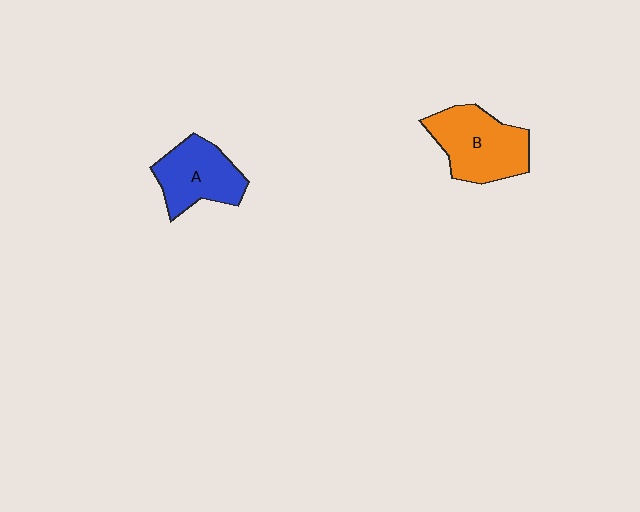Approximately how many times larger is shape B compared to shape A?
Approximately 1.2 times.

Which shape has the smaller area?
Shape A (blue).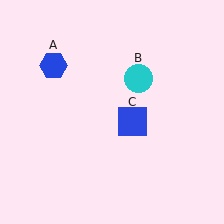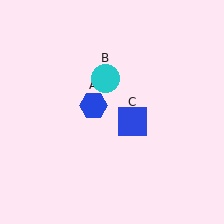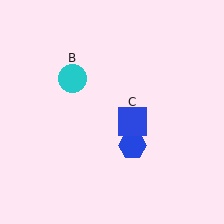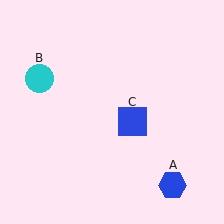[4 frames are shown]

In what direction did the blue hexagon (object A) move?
The blue hexagon (object A) moved down and to the right.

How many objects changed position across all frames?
2 objects changed position: blue hexagon (object A), cyan circle (object B).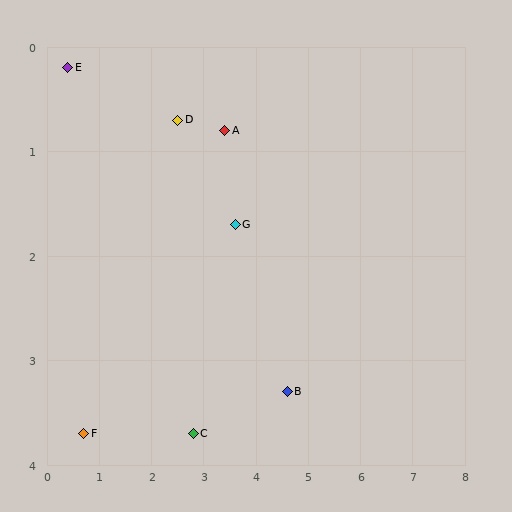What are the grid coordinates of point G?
Point G is at approximately (3.6, 1.7).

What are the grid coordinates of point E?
Point E is at approximately (0.4, 0.2).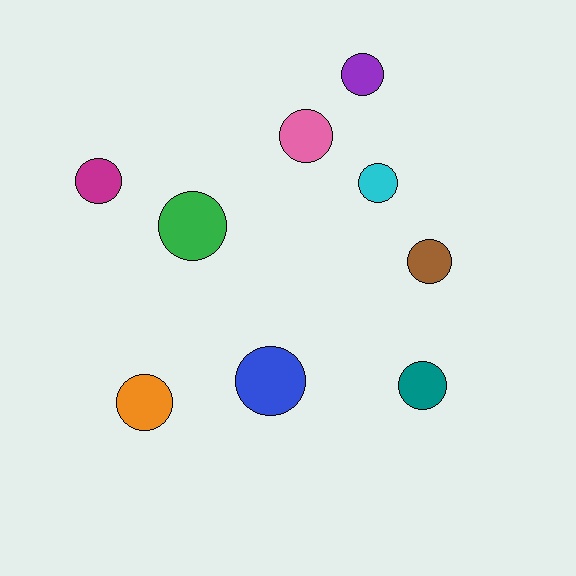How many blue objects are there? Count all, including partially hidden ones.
There is 1 blue object.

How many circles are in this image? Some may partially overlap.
There are 9 circles.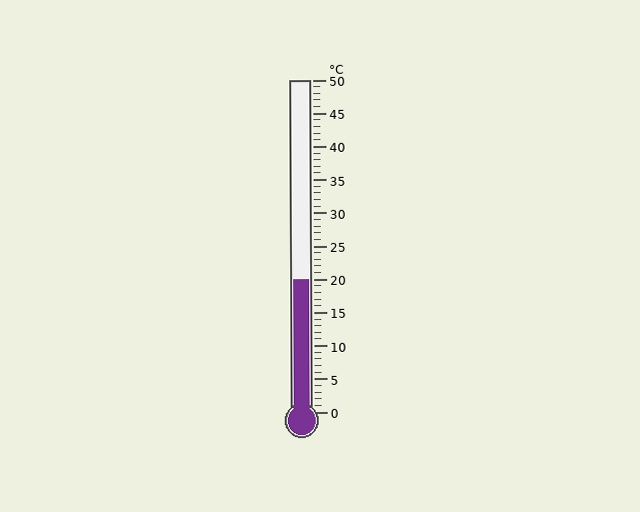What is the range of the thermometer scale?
The thermometer scale ranges from 0°C to 50°C.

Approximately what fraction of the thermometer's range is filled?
The thermometer is filled to approximately 40% of its range.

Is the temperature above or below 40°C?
The temperature is below 40°C.